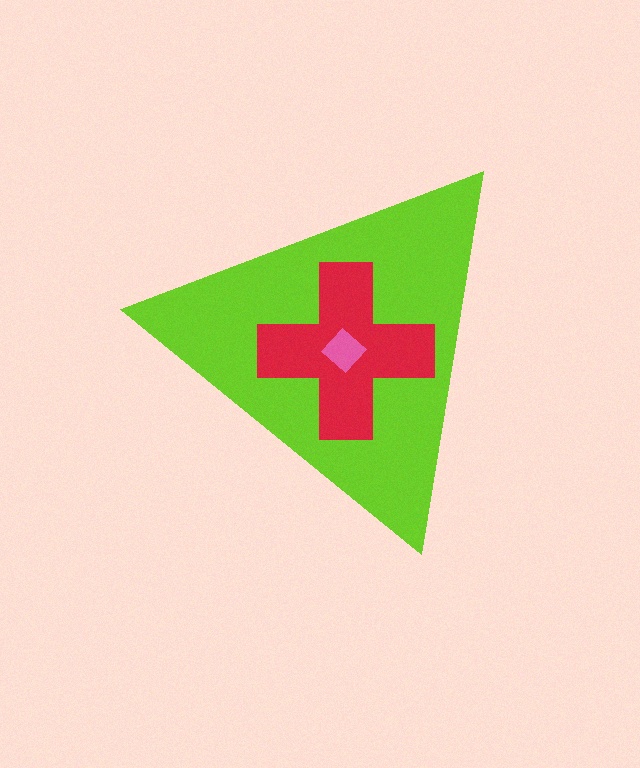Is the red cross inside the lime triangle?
Yes.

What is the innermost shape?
The pink diamond.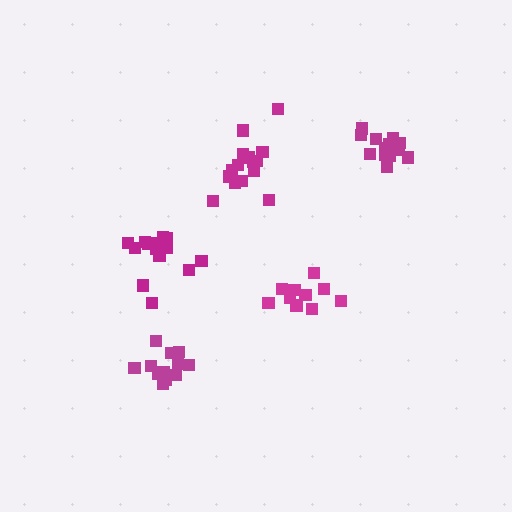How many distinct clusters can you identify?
There are 5 distinct clusters.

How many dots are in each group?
Group 1: 14 dots, Group 2: 13 dots, Group 3: 12 dots, Group 4: 15 dots, Group 5: 15 dots (69 total).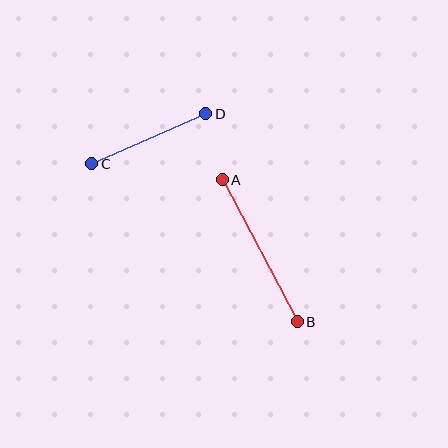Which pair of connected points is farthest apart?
Points A and B are farthest apart.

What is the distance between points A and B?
The distance is approximately 161 pixels.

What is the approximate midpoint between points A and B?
The midpoint is at approximately (260, 251) pixels.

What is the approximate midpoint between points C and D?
The midpoint is at approximately (149, 139) pixels.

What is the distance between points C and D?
The distance is approximately 124 pixels.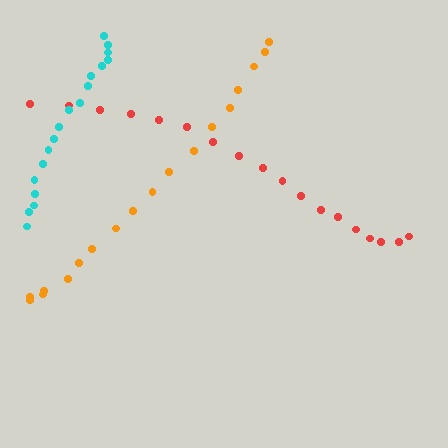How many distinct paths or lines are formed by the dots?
There are 3 distinct paths.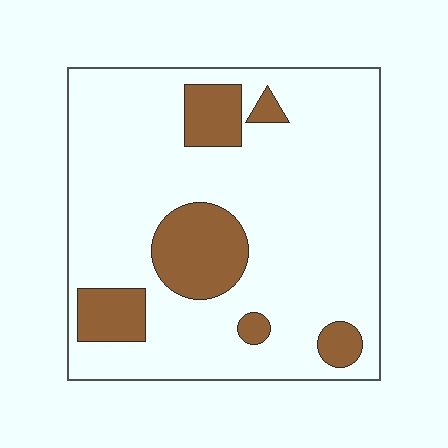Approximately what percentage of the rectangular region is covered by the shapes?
Approximately 20%.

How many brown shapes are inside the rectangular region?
6.